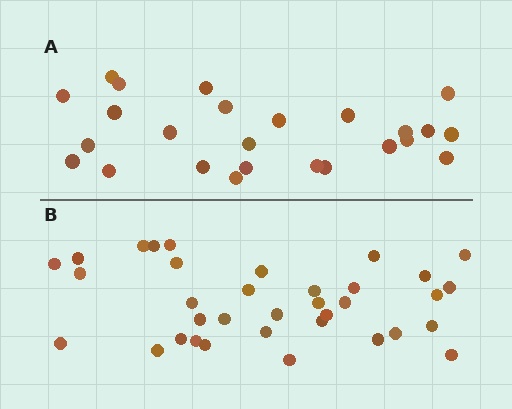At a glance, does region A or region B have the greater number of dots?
Region B (the bottom region) has more dots.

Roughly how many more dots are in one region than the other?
Region B has roughly 10 or so more dots than region A.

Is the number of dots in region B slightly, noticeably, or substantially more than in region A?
Region B has noticeably more, but not dramatically so. The ratio is roughly 1.4 to 1.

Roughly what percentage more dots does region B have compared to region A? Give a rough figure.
About 40% more.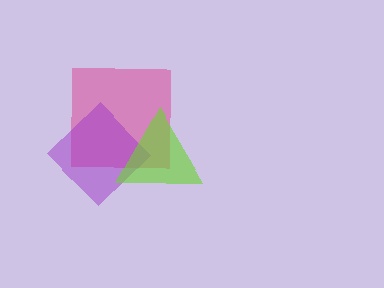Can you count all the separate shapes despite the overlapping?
Yes, there are 3 separate shapes.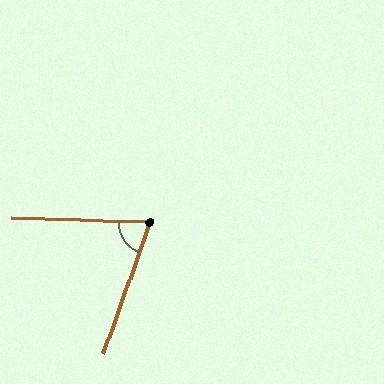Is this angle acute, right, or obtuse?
It is acute.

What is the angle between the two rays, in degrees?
Approximately 72 degrees.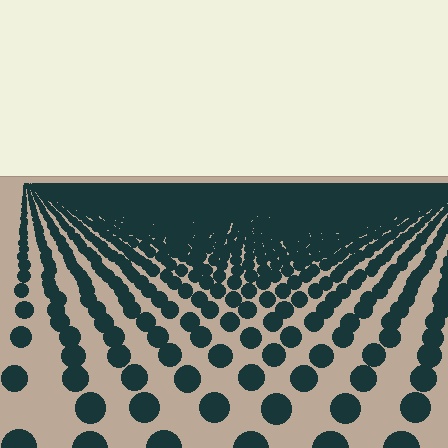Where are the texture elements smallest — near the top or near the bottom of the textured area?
Near the top.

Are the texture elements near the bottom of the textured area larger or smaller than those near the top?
Larger. Near the bottom, elements are closer to the viewer and appear at a bigger on-screen size.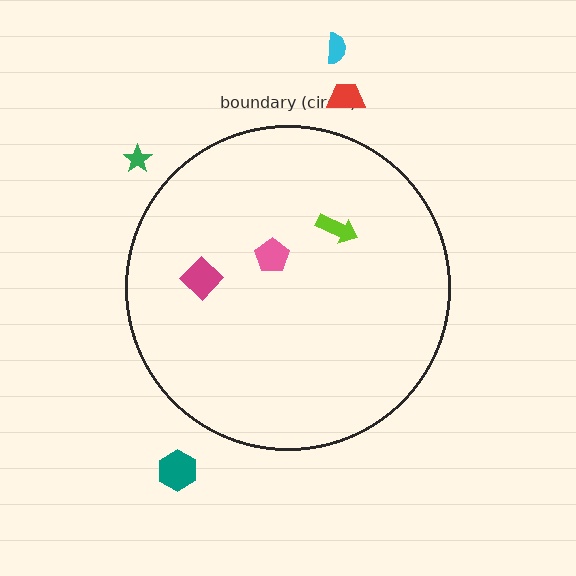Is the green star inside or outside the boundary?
Outside.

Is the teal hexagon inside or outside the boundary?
Outside.